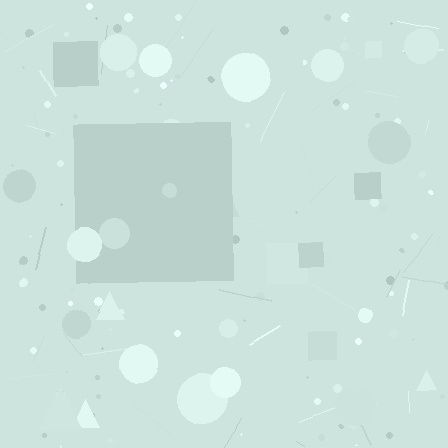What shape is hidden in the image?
A square is hidden in the image.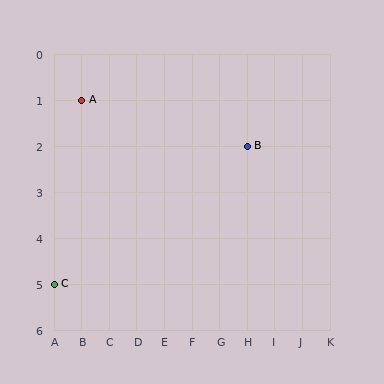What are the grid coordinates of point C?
Point C is at grid coordinates (A, 5).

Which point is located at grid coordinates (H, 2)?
Point B is at (H, 2).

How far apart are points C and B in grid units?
Points C and B are 7 columns and 3 rows apart (about 7.6 grid units diagonally).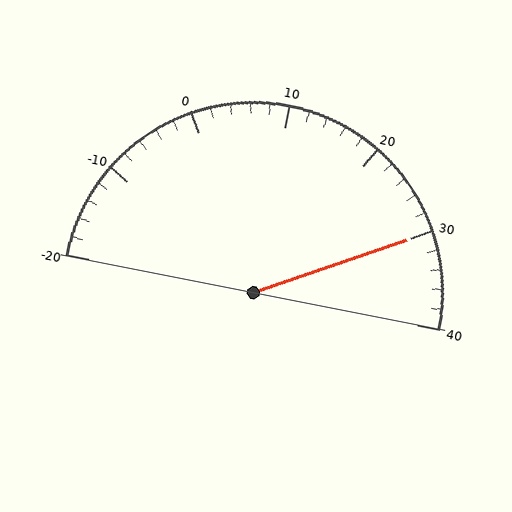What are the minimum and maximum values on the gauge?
The gauge ranges from -20 to 40.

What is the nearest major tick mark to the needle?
The nearest major tick mark is 30.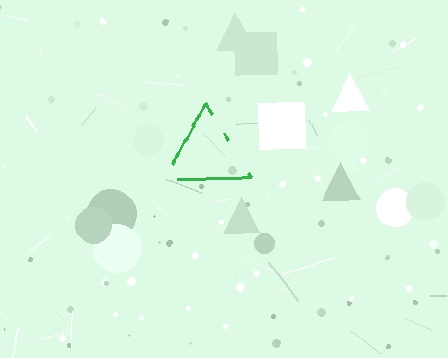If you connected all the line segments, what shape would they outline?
They would outline a triangle.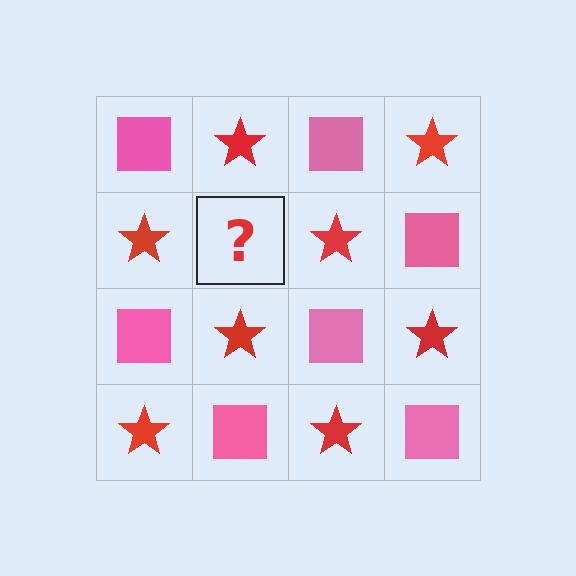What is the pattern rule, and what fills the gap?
The rule is that it alternates pink square and red star in a checkerboard pattern. The gap should be filled with a pink square.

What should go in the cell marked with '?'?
The missing cell should contain a pink square.